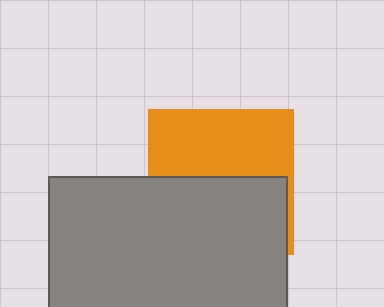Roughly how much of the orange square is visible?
About half of it is visible (roughly 47%).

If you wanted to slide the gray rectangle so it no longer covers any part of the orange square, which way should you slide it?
Slide it down — that is the most direct way to separate the two shapes.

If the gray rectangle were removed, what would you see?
You would see the complete orange square.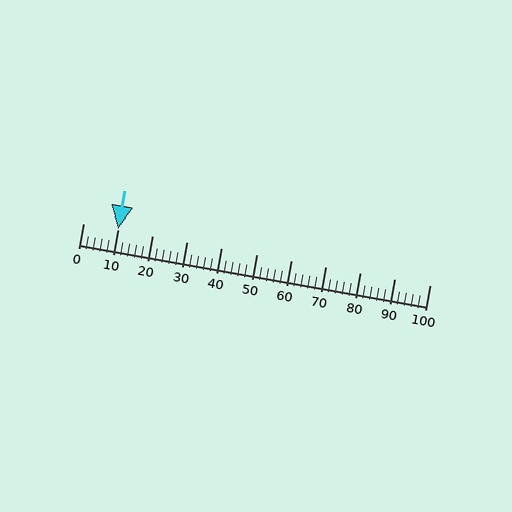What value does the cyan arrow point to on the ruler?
The cyan arrow points to approximately 10.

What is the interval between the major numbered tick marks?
The major tick marks are spaced 10 units apart.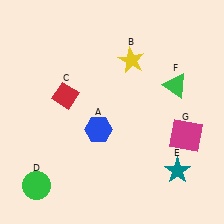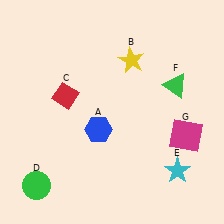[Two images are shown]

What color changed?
The star (E) changed from teal in Image 1 to cyan in Image 2.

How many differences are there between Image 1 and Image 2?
There is 1 difference between the two images.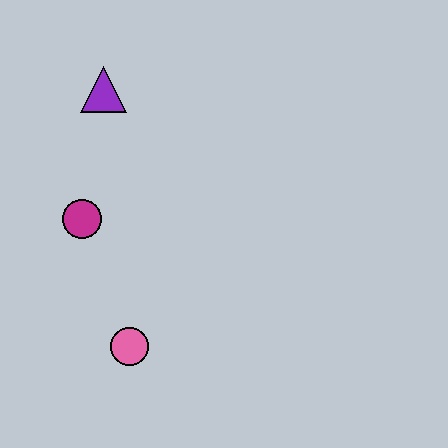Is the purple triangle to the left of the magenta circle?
No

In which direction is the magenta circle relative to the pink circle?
The magenta circle is above the pink circle.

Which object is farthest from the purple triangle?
The pink circle is farthest from the purple triangle.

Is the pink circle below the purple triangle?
Yes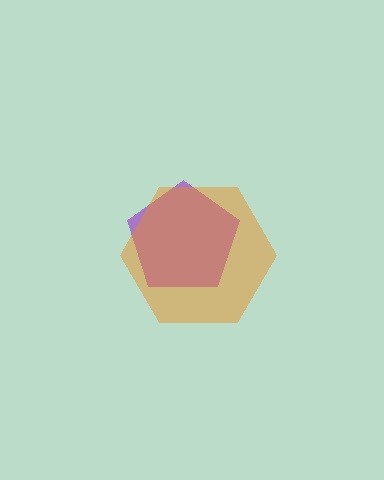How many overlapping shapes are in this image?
There are 2 overlapping shapes in the image.